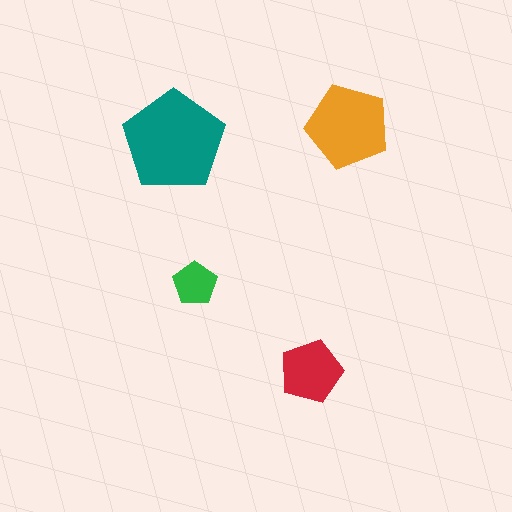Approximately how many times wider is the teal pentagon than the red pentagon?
About 1.5 times wider.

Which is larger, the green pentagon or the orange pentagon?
The orange one.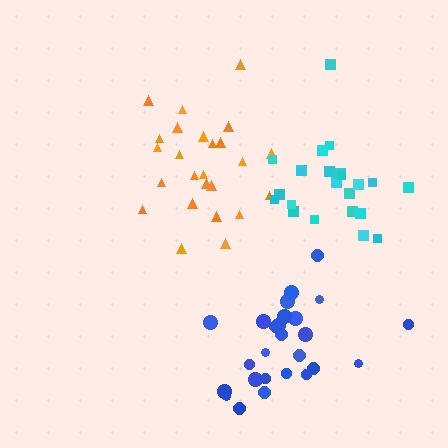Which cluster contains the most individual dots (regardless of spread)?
Blue (27).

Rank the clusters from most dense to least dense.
orange, blue, cyan.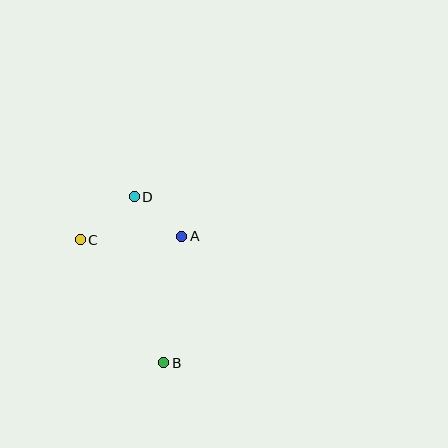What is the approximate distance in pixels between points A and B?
The distance between A and B is approximately 128 pixels.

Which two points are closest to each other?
Points A and D are closest to each other.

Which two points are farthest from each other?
Points B and D are farthest from each other.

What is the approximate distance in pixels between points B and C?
The distance between B and C is approximately 148 pixels.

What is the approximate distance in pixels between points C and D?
The distance between C and D is approximately 69 pixels.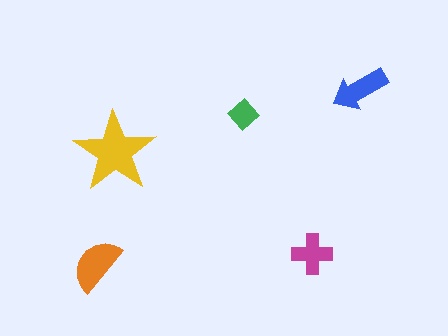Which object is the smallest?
The green diamond.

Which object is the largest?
The yellow star.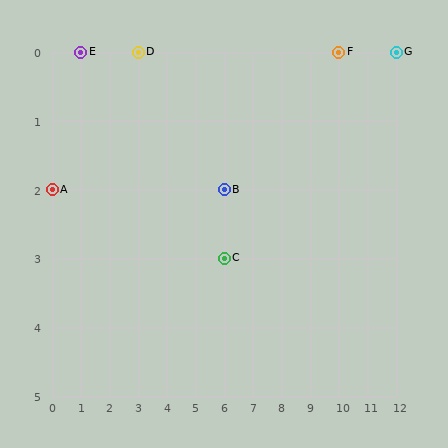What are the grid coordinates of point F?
Point F is at grid coordinates (10, 0).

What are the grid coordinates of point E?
Point E is at grid coordinates (1, 0).